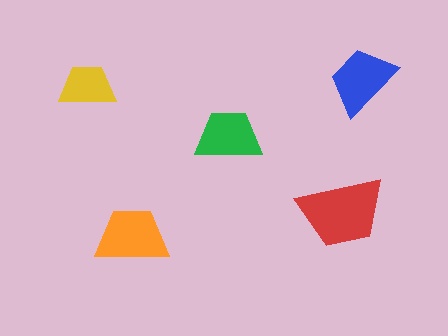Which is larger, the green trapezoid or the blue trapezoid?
The blue one.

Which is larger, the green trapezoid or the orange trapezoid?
The orange one.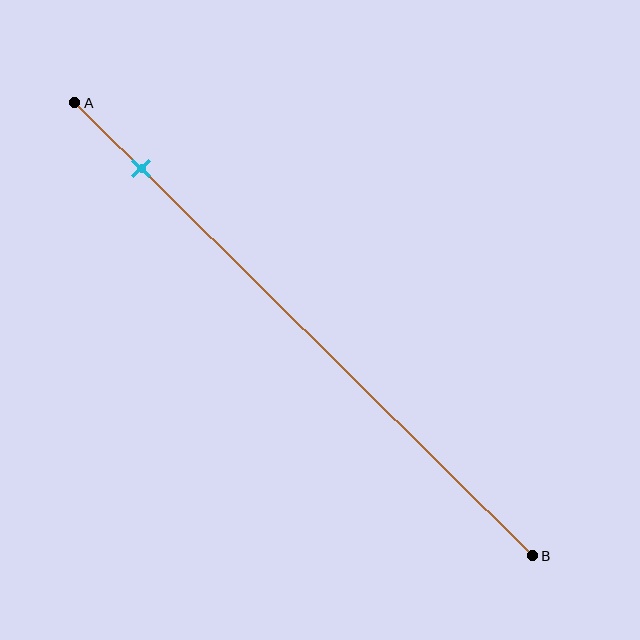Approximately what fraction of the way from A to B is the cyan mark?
The cyan mark is approximately 15% of the way from A to B.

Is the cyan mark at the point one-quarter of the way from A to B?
No, the mark is at about 15% from A, not at the 25% one-quarter point.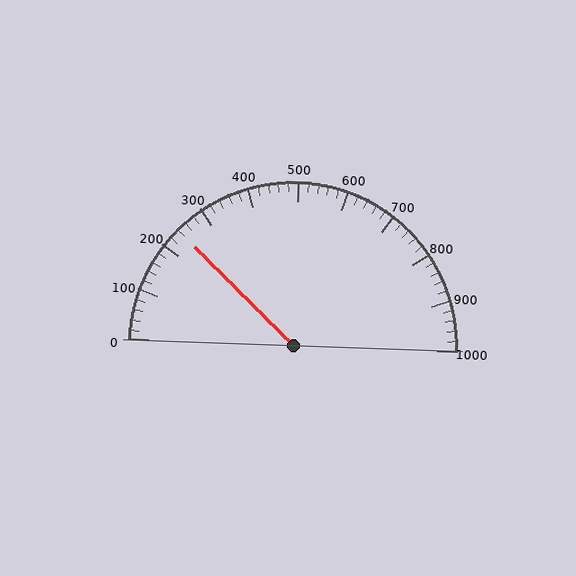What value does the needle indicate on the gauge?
The needle indicates approximately 240.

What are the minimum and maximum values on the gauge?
The gauge ranges from 0 to 1000.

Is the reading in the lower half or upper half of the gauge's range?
The reading is in the lower half of the range (0 to 1000).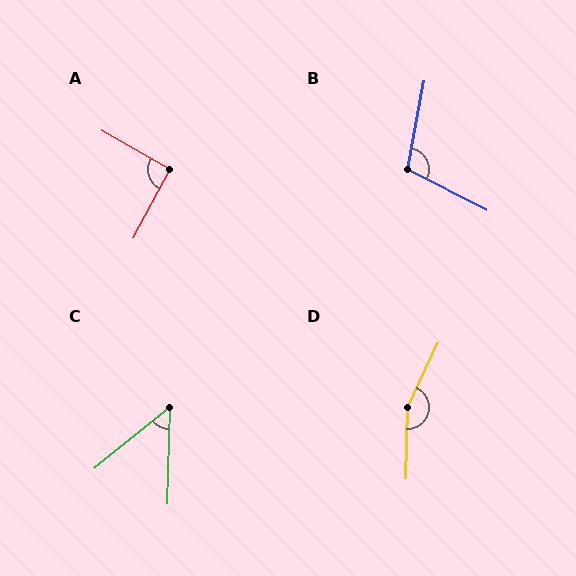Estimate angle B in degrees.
Approximately 107 degrees.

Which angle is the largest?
D, at approximately 156 degrees.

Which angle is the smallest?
C, at approximately 49 degrees.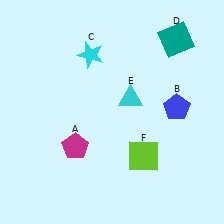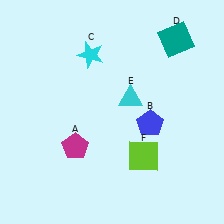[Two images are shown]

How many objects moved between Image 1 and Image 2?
1 object moved between the two images.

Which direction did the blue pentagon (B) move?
The blue pentagon (B) moved left.